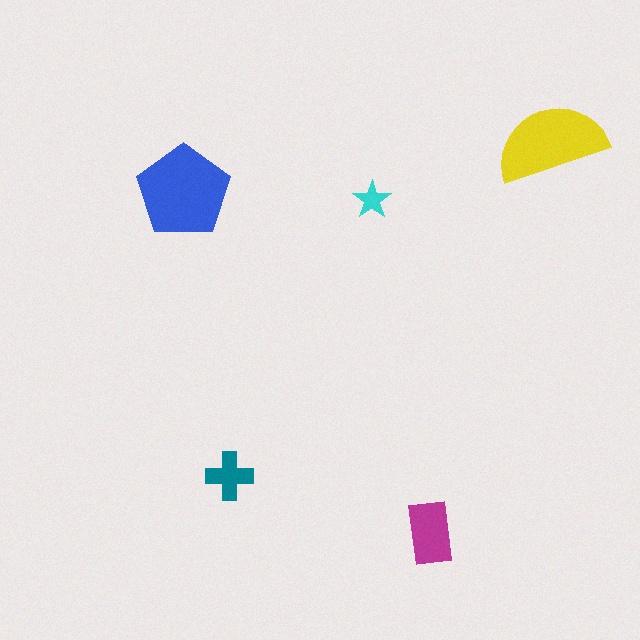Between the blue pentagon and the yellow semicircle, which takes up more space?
The blue pentagon.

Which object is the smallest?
The cyan star.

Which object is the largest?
The blue pentagon.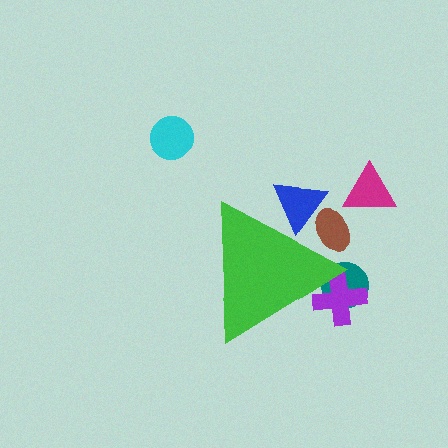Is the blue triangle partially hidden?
Yes, the blue triangle is partially hidden behind the green triangle.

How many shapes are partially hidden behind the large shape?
4 shapes are partially hidden.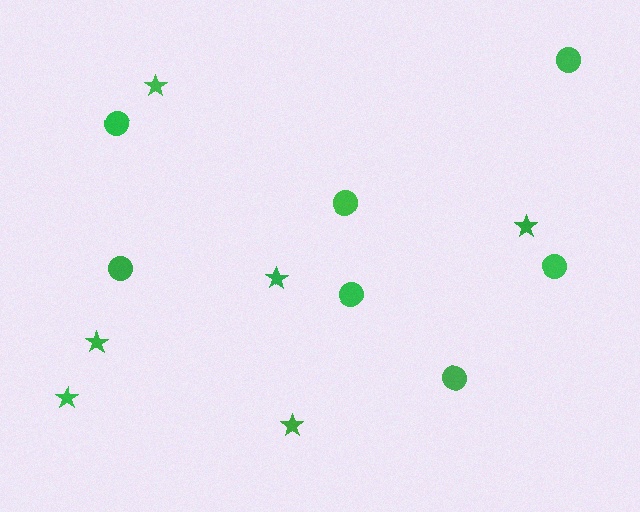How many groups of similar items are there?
There are 2 groups: one group of circles (7) and one group of stars (6).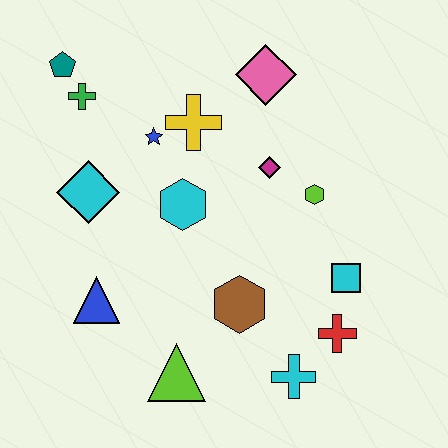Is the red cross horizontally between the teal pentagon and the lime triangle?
No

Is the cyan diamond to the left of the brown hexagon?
Yes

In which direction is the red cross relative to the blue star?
The red cross is below the blue star.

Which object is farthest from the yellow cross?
The cyan cross is farthest from the yellow cross.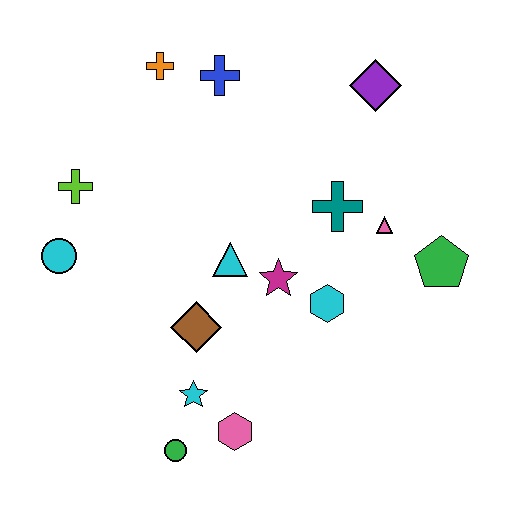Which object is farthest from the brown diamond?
The purple diamond is farthest from the brown diamond.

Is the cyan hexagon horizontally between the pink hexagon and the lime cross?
No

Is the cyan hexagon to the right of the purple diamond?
No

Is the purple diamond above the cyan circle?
Yes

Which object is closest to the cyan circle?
The lime cross is closest to the cyan circle.